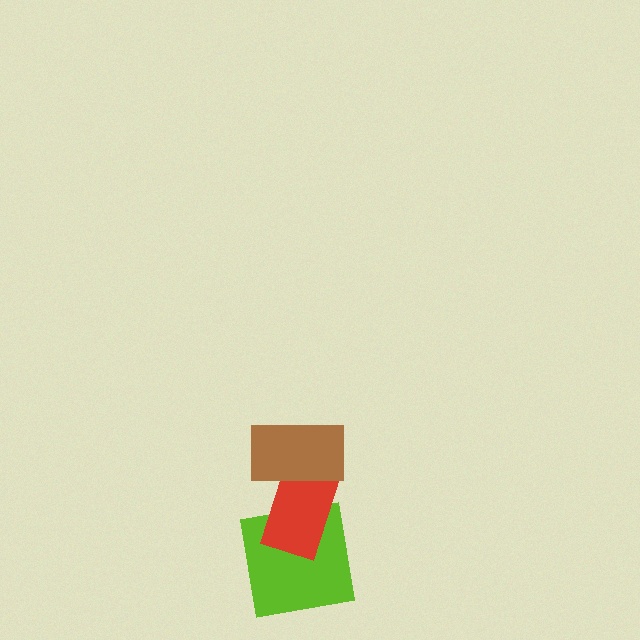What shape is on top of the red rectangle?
The brown rectangle is on top of the red rectangle.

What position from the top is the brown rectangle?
The brown rectangle is 1st from the top.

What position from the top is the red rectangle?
The red rectangle is 2nd from the top.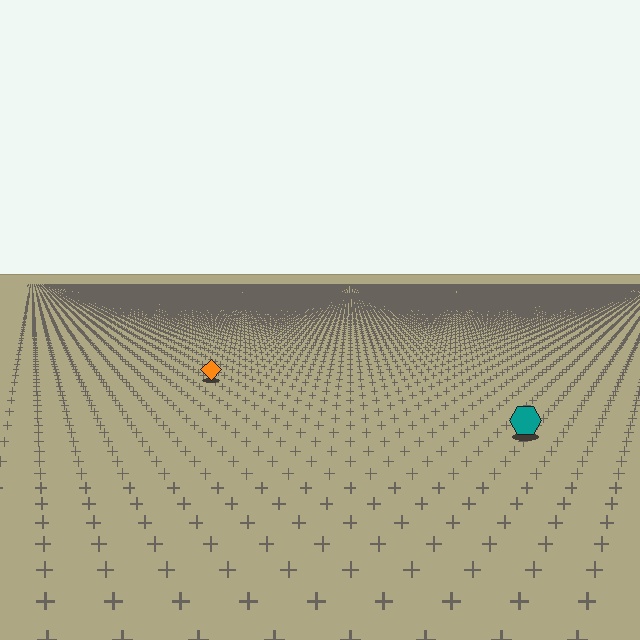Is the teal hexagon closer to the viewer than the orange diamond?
Yes. The teal hexagon is closer — you can tell from the texture gradient: the ground texture is coarser near it.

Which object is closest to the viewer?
The teal hexagon is closest. The texture marks near it are larger and more spread out.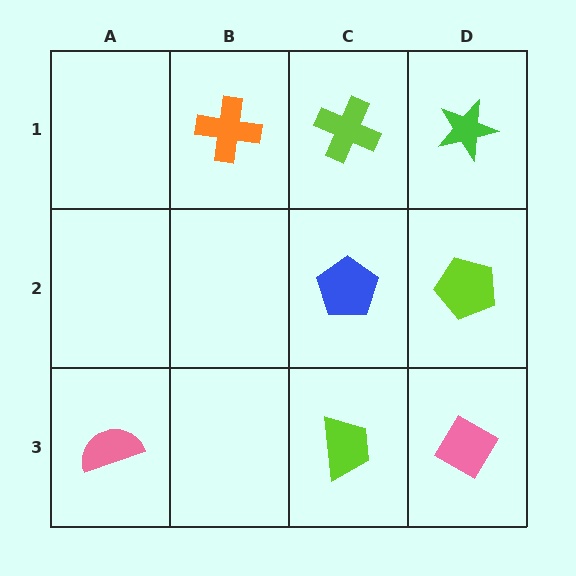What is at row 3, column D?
A pink diamond.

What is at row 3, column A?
A pink semicircle.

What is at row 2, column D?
A lime pentagon.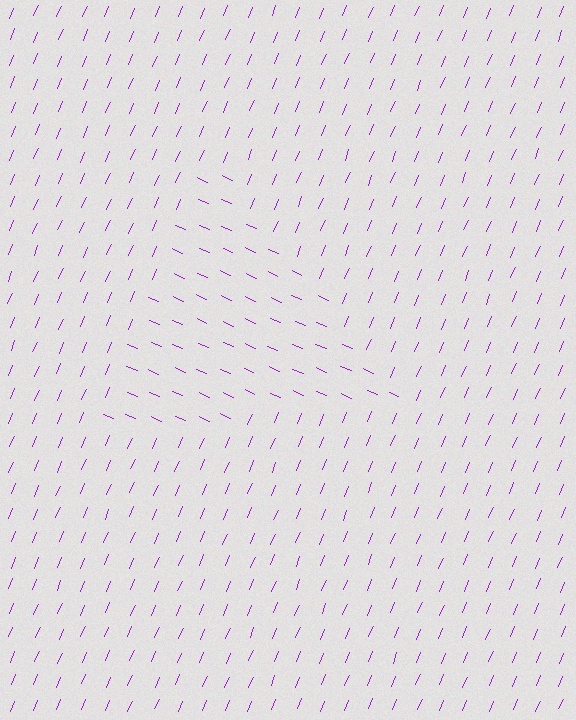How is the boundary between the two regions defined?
The boundary is defined purely by a change in line orientation (approximately 89 degrees difference). All lines are the same color and thickness.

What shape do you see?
I see a triangle.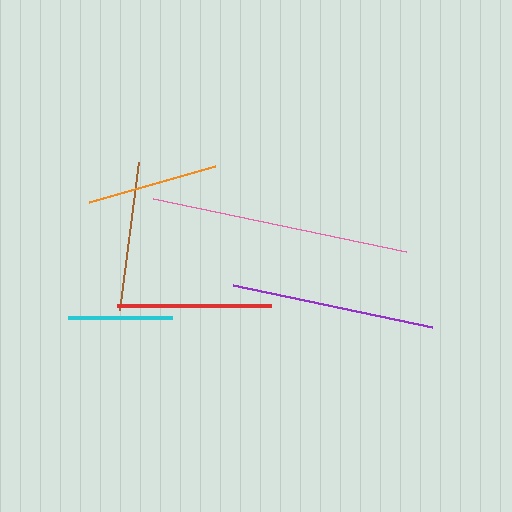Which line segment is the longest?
The pink line is the longest at approximately 258 pixels.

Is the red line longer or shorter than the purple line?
The purple line is longer than the red line.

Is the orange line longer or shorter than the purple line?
The purple line is longer than the orange line.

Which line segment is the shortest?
The cyan line is the shortest at approximately 105 pixels.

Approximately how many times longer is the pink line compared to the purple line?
The pink line is approximately 1.3 times the length of the purple line.